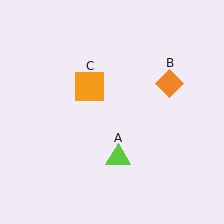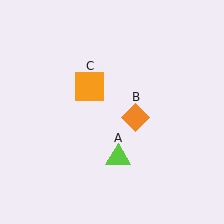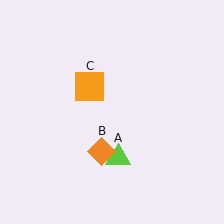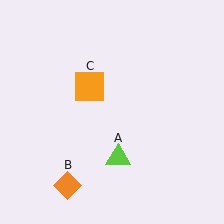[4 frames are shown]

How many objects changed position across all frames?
1 object changed position: orange diamond (object B).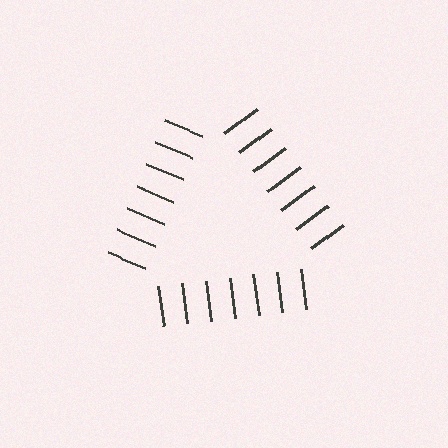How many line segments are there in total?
21 — 7 along each of the 3 edges.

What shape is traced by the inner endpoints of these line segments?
An illusory triangle — the line segments terminate on its edges but no continuous stroke is drawn.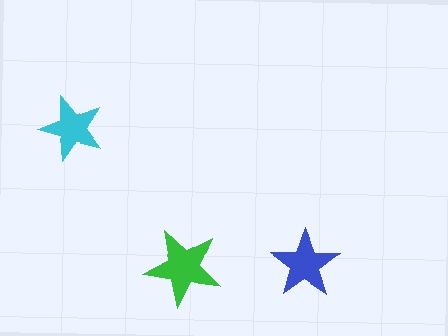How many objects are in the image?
There are 3 objects in the image.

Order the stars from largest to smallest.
the green one, the blue one, the cyan one.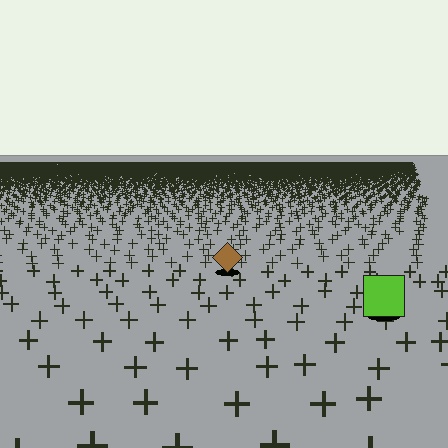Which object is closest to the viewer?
The lime square is closest. The texture marks near it are larger and more spread out.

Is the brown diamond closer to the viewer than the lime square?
No. The lime square is closer — you can tell from the texture gradient: the ground texture is coarser near it.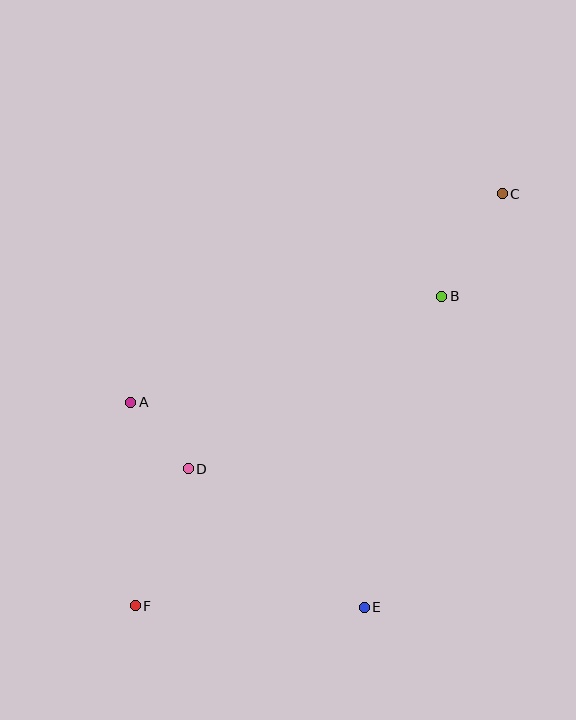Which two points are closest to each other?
Points A and D are closest to each other.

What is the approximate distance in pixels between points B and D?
The distance between B and D is approximately 307 pixels.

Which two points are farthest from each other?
Points C and F are farthest from each other.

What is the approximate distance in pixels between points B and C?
The distance between B and C is approximately 119 pixels.